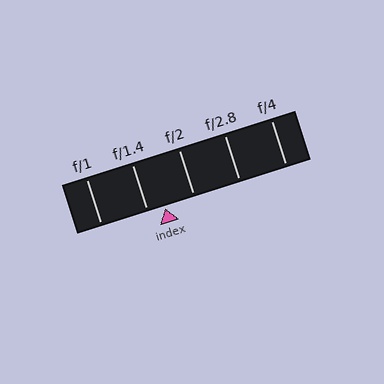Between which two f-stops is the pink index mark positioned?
The index mark is between f/1.4 and f/2.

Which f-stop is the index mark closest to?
The index mark is closest to f/1.4.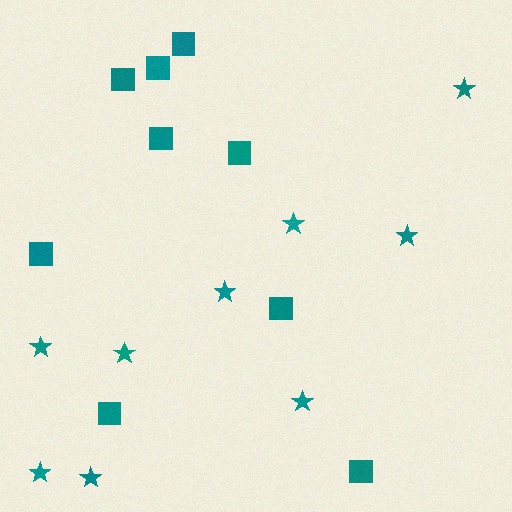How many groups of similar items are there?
There are 2 groups: one group of stars (9) and one group of squares (9).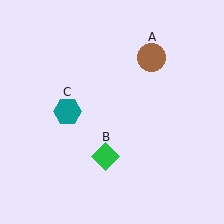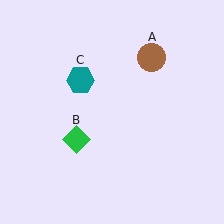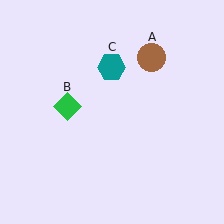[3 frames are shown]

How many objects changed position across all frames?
2 objects changed position: green diamond (object B), teal hexagon (object C).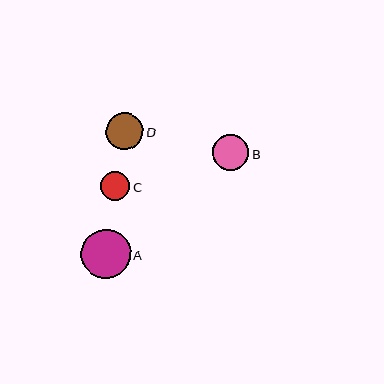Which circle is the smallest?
Circle C is the smallest with a size of approximately 29 pixels.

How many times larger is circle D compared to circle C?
Circle D is approximately 1.3 times the size of circle C.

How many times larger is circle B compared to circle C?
Circle B is approximately 1.2 times the size of circle C.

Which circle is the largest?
Circle A is the largest with a size of approximately 49 pixels.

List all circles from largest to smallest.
From largest to smallest: A, D, B, C.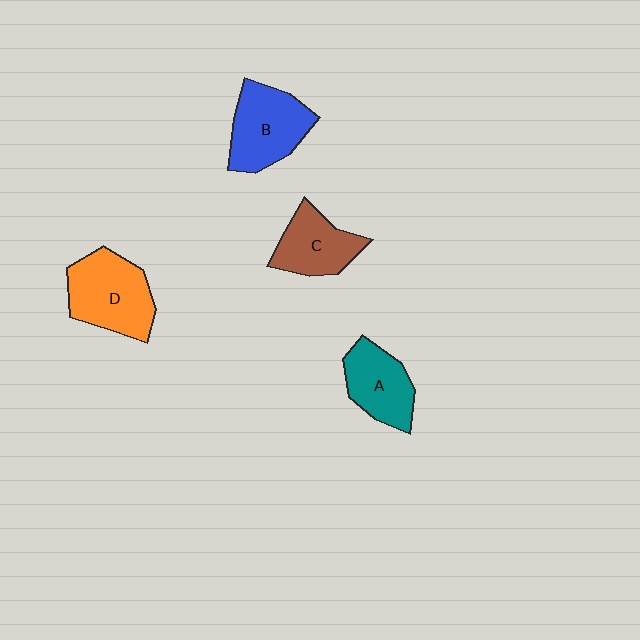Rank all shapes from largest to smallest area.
From largest to smallest: D (orange), B (blue), A (teal), C (brown).